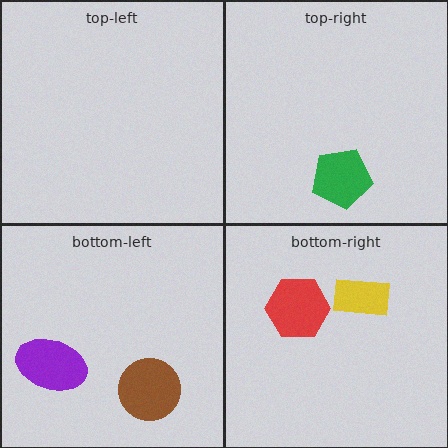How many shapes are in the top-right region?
1.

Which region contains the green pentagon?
The top-right region.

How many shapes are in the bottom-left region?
2.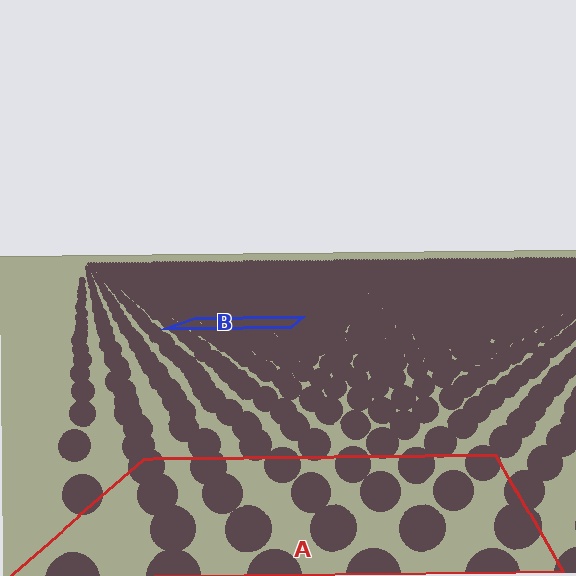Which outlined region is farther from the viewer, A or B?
Region B is farther from the viewer — the texture elements inside it appear smaller and more densely packed.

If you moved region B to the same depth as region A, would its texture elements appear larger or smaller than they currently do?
They would appear larger. At a closer depth, the same texture elements are projected at a bigger on-screen size.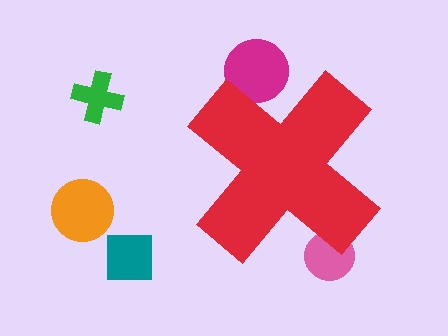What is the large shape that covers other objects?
A red cross.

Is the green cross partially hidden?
No, the green cross is fully visible.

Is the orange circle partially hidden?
No, the orange circle is fully visible.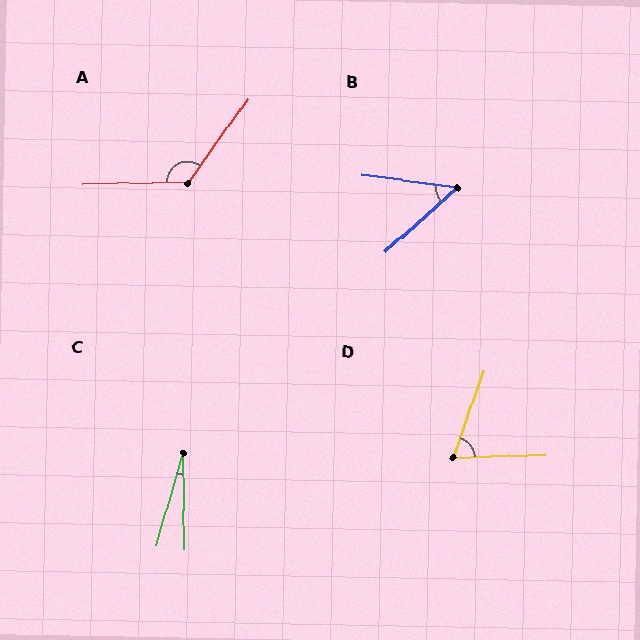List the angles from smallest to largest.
C (16°), B (49°), D (68°), A (127°).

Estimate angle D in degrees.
Approximately 68 degrees.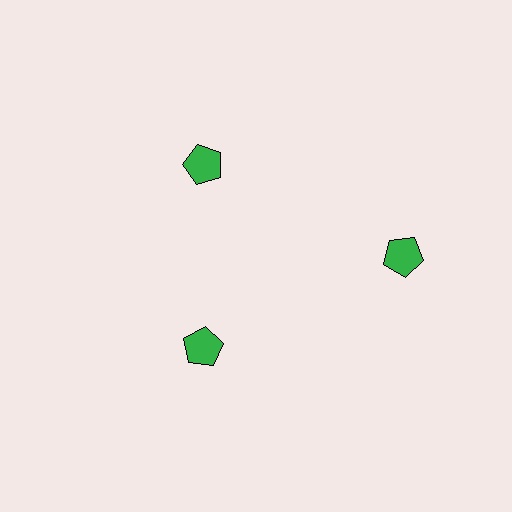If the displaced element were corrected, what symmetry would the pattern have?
It would have 3-fold rotational symmetry — the pattern would map onto itself every 120 degrees.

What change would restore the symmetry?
The symmetry would be restored by moving it inward, back onto the ring so that all 3 pentagons sit at equal angles and equal distance from the center.